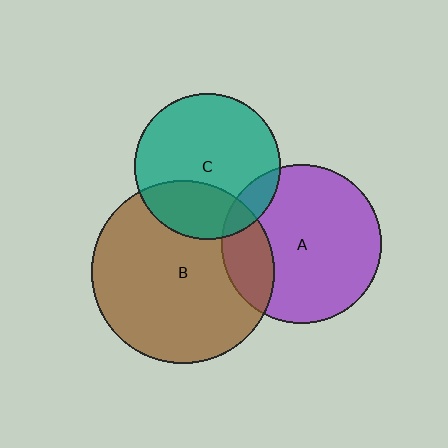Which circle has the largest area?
Circle B (brown).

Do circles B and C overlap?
Yes.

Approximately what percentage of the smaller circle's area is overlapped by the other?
Approximately 30%.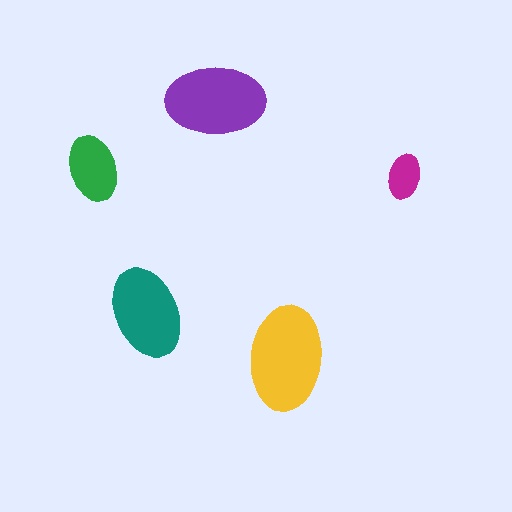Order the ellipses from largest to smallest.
the yellow one, the purple one, the teal one, the green one, the magenta one.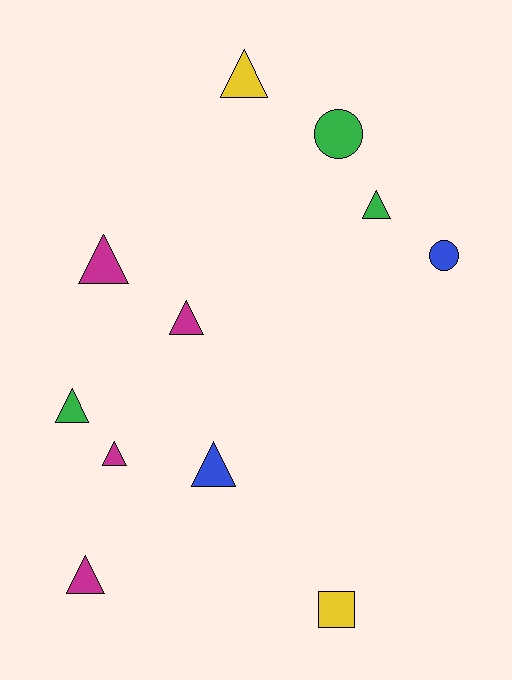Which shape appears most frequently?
Triangle, with 8 objects.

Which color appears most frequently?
Magenta, with 4 objects.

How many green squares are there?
There are no green squares.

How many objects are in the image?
There are 11 objects.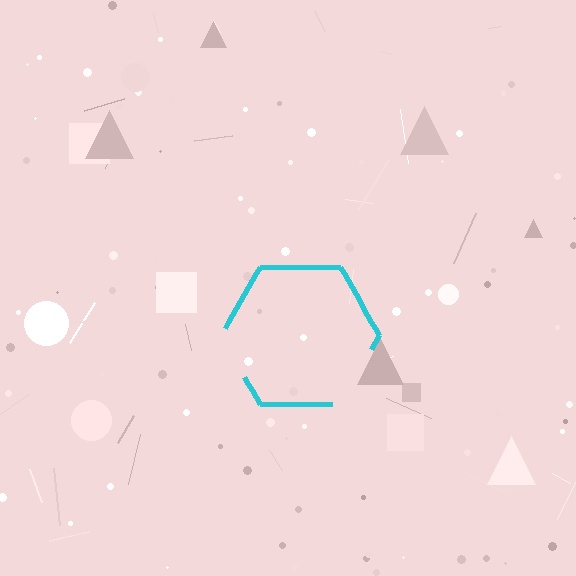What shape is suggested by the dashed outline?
The dashed outline suggests a hexagon.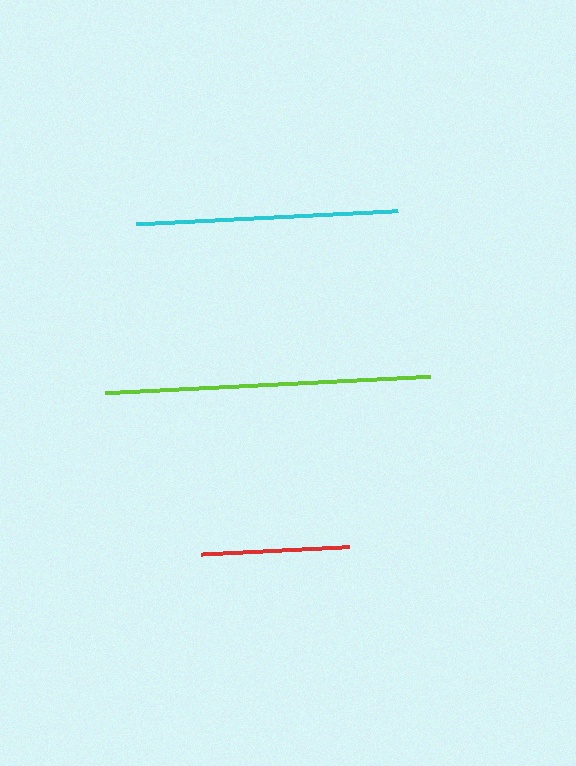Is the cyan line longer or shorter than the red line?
The cyan line is longer than the red line.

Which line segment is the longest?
The lime line is the longest at approximately 325 pixels.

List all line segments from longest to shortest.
From longest to shortest: lime, cyan, red.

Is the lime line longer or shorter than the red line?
The lime line is longer than the red line.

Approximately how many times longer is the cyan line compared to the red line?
The cyan line is approximately 1.8 times the length of the red line.